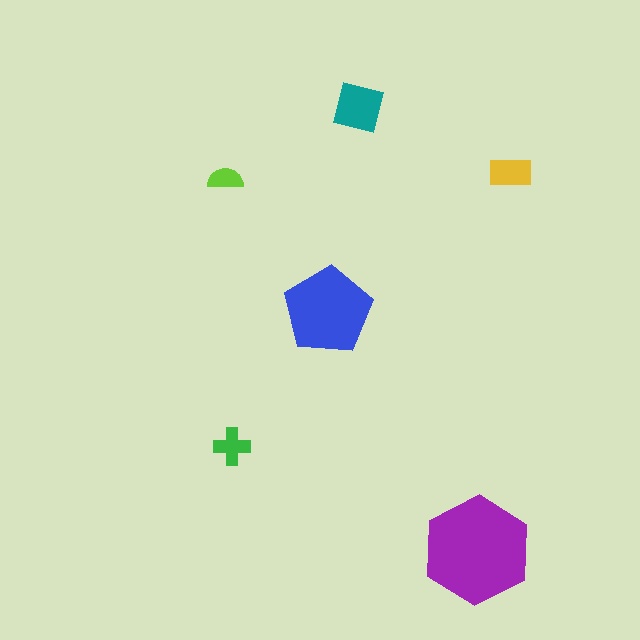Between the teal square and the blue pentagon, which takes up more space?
The blue pentagon.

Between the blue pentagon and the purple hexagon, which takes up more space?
The purple hexagon.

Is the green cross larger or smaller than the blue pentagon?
Smaller.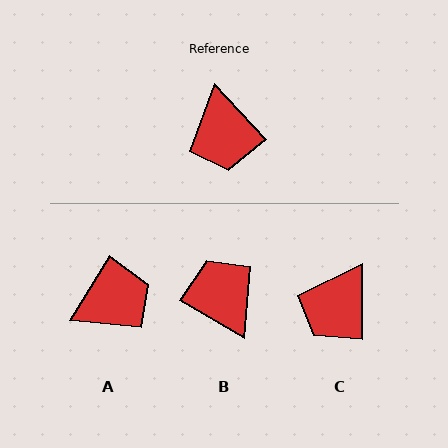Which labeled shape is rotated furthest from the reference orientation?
B, about 163 degrees away.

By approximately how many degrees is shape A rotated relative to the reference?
Approximately 106 degrees counter-clockwise.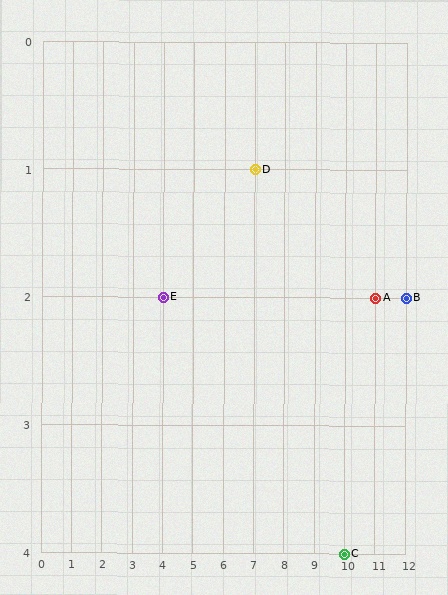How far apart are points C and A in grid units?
Points C and A are 1 column and 2 rows apart (about 2.2 grid units diagonally).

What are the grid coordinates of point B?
Point B is at grid coordinates (12, 2).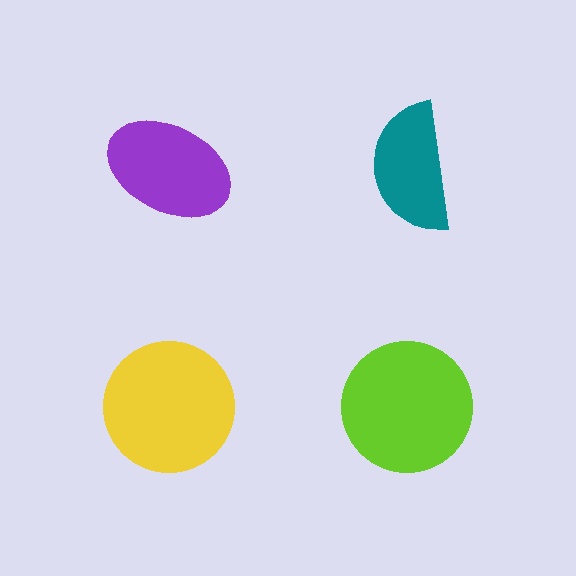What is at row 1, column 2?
A teal semicircle.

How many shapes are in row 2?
2 shapes.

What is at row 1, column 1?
A purple ellipse.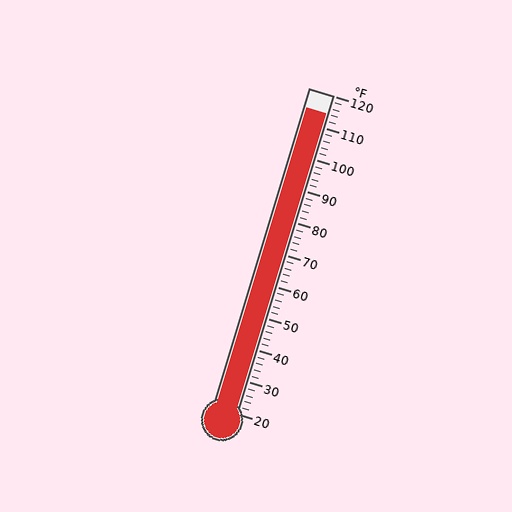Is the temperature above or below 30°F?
The temperature is above 30°F.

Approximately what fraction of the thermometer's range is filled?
The thermometer is filled to approximately 95% of its range.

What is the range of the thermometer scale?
The thermometer scale ranges from 20°F to 120°F.